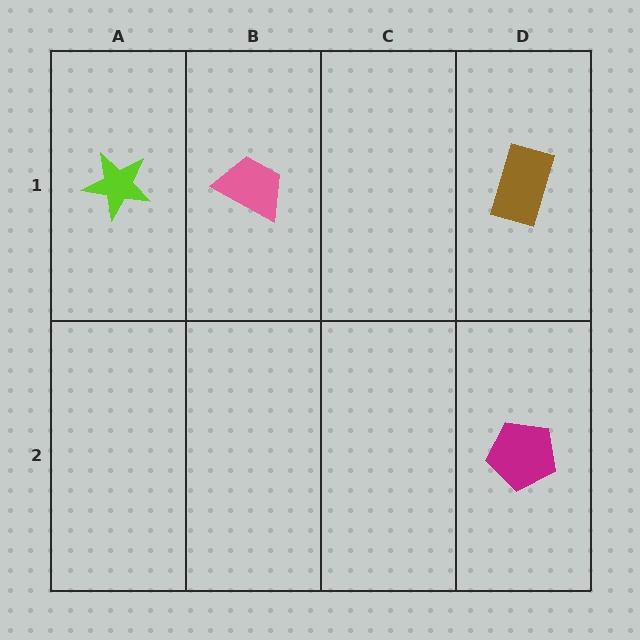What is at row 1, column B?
A pink trapezoid.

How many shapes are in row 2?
1 shape.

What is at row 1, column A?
A lime star.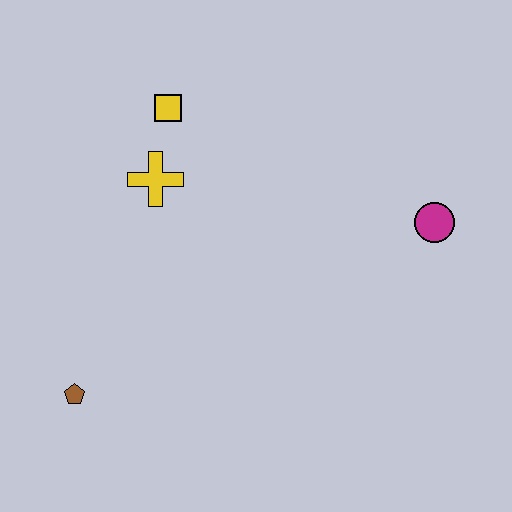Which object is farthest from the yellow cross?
The magenta circle is farthest from the yellow cross.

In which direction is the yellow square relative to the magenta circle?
The yellow square is to the left of the magenta circle.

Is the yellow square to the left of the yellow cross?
No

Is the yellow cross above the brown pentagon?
Yes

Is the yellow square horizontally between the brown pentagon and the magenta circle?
Yes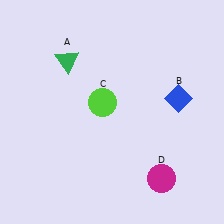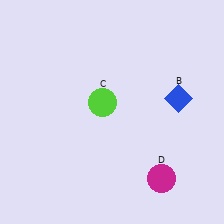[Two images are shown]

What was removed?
The green triangle (A) was removed in Image 2.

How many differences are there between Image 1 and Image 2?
There is 1 difference between the two images.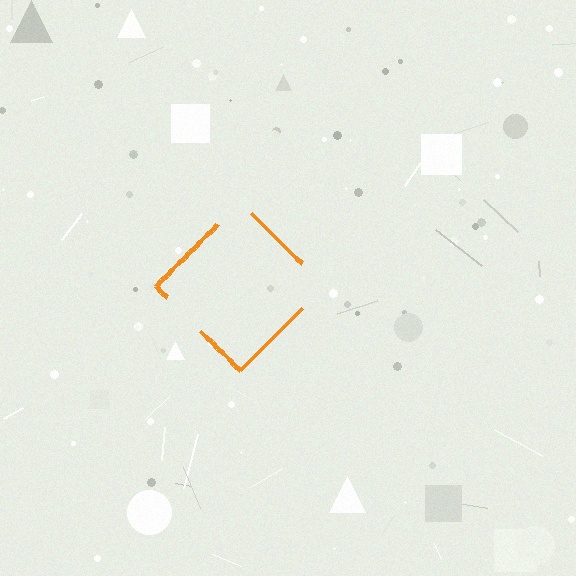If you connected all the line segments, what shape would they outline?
They would outline a diamond.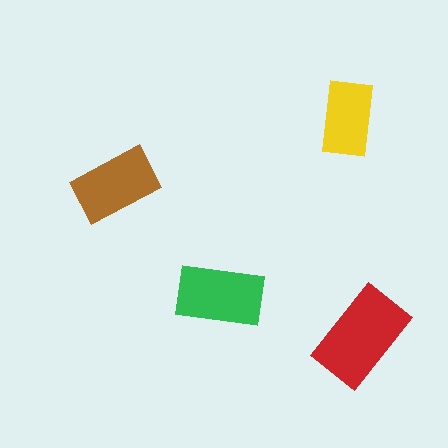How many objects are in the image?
There are 4 objects in the image.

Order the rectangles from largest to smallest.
the red one, the green one, the brown one, the yellow one.